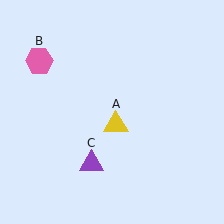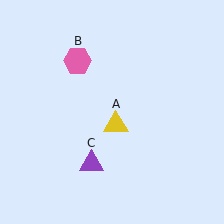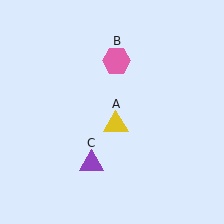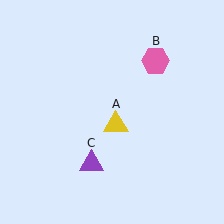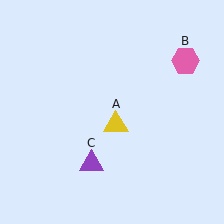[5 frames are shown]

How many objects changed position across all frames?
1 object changed position: pink hexagon (object B).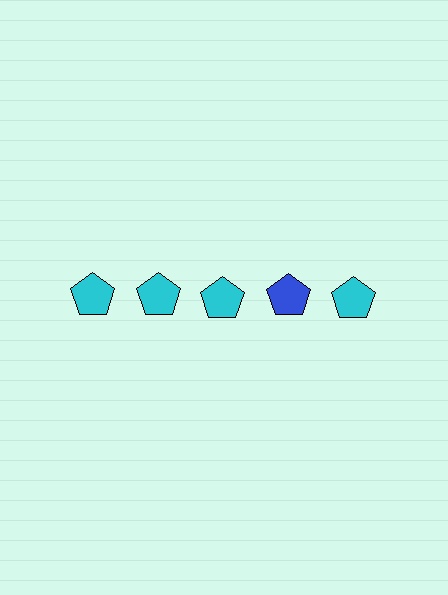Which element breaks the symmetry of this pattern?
The blue pentagon in the top row, second from right column breaks the symmetry. All other shapes are cyan pentagons.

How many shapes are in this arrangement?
There are 5 shapes arranged in a grid pattern.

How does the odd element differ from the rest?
It has a different color: blue instead of cyan.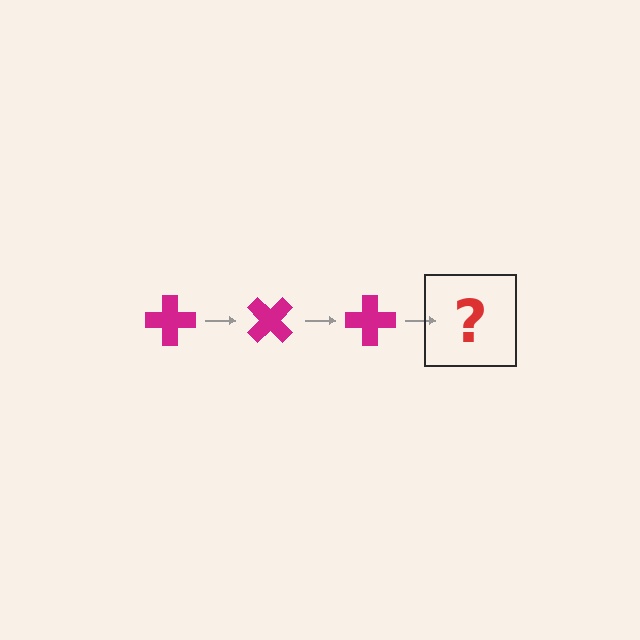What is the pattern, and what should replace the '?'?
The pattern is that the cross rotates 45 degrees each step. The '?' should be a magenta cross rotated 135 degrees.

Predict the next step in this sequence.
The next step is a magenta cross rotated 135 degrees.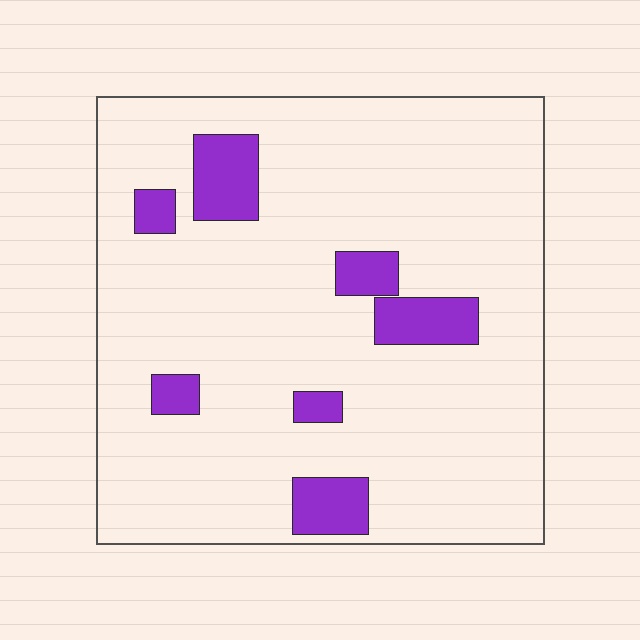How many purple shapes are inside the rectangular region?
7.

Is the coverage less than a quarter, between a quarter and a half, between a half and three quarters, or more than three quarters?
Less than a quarter.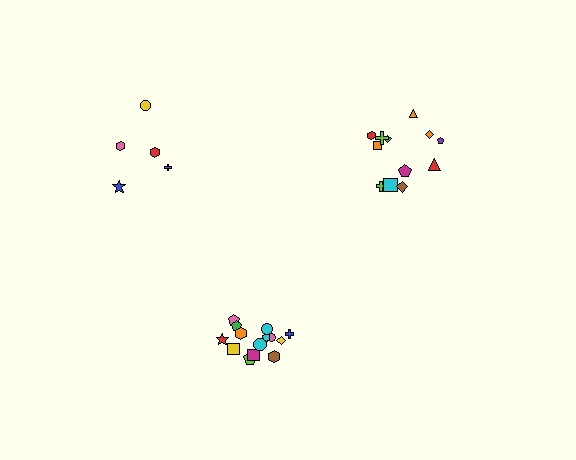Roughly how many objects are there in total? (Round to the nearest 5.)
Roughly 30 objects in total.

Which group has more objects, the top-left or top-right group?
The top-right group.